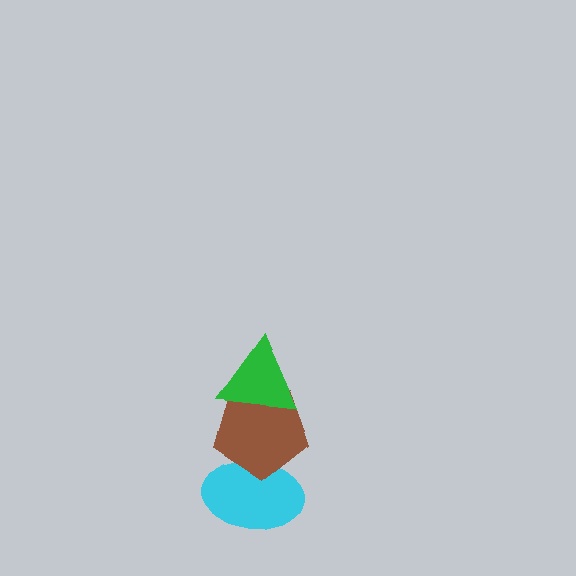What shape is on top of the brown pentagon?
The green triangle is on top of the brown pentagon.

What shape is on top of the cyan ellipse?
The brown pentagon is on top of the cyan ellipse.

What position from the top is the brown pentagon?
The brown pentagon is 2nd from the top.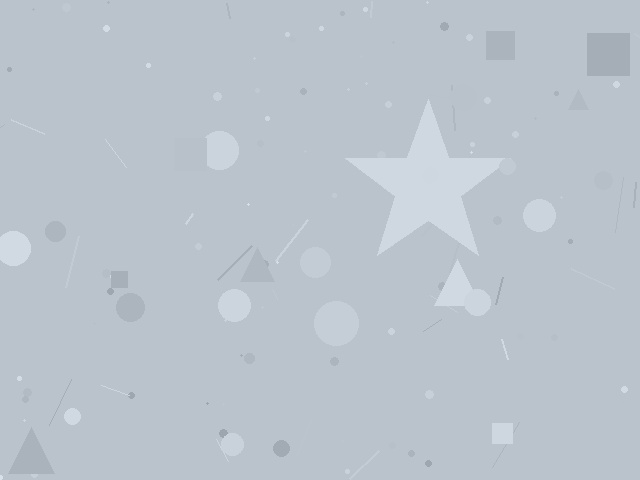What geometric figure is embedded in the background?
A star is embedded in the background.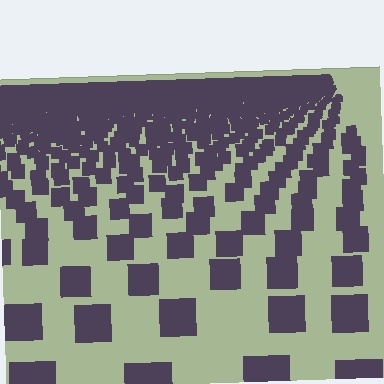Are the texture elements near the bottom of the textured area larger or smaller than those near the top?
Larger. Near the bottom, elements are closer to the viewer and appear at a bigger on-screen size.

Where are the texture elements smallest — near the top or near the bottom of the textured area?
Near the top.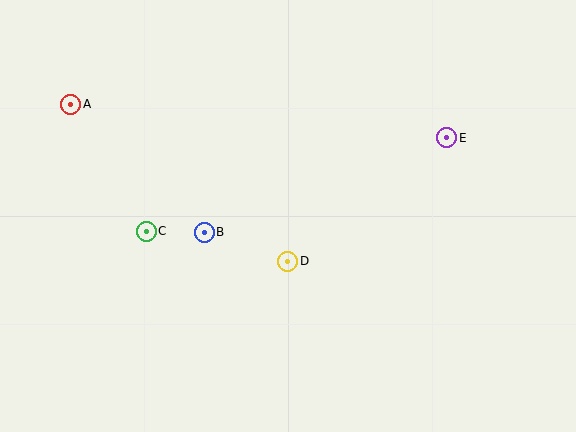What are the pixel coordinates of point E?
Point E is at (447, 138).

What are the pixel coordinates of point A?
Point A is at (71, 104).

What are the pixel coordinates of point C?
Point C is at (146, 231).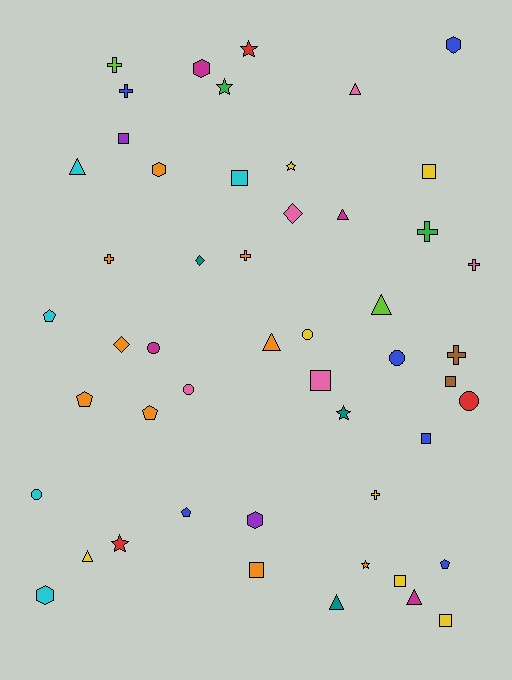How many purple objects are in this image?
There are 2 purple objects.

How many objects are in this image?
There are 50 objects.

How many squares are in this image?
There are 9 squares.